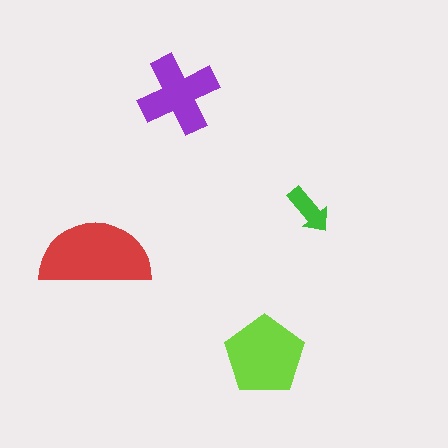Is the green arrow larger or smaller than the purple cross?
Smaller.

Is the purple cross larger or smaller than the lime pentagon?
Smaller.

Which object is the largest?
The red semicircle.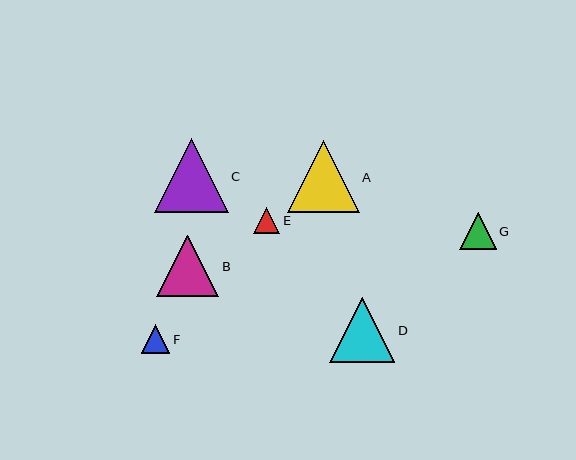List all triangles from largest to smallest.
From largest to smallest: C, A, D, B, G, F, E.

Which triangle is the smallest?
Triangle E is the smallest with a size of approximately 26 pixels.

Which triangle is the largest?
Triangle C is the largest with a size of approximately 74 pixels.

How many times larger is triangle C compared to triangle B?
Triangle C is approximately 1.2 times the size of triangle B.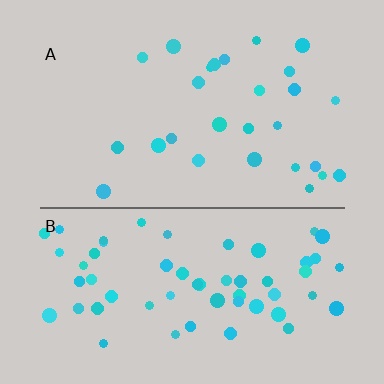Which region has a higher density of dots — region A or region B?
B (the bottom).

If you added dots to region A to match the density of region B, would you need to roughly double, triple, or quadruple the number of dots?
Approximately double.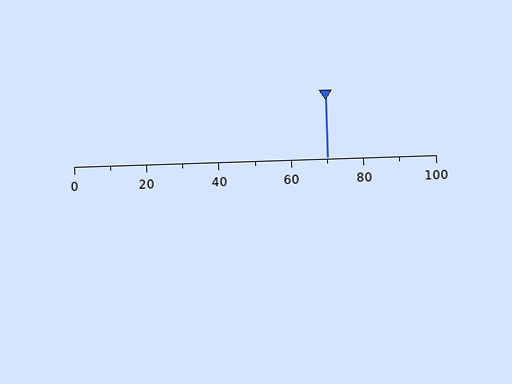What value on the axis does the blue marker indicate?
The marker indicates approximately 70.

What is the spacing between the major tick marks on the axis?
The major ticks are spaced 20 apart.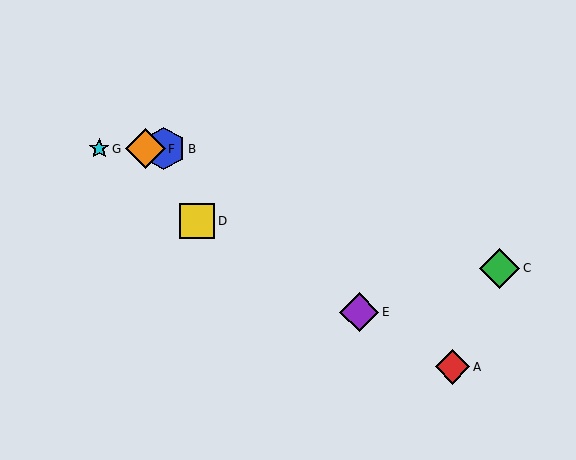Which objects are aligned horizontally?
Objects B, F, G are aligned horizontally.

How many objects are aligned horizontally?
3 objects (B, F, G) are aligned horizontally.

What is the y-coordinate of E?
Object E is at y≈312.